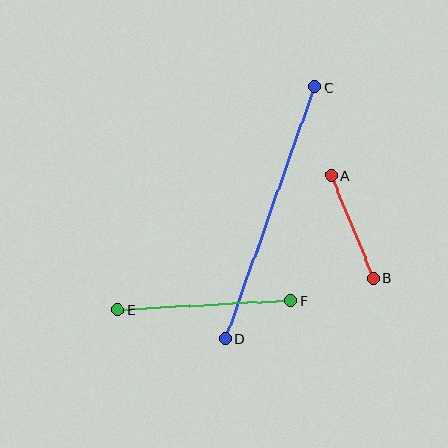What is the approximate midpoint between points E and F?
The midpoint is at approximately (204, 305) pixels.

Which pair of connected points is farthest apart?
Points C and D are farthest apart.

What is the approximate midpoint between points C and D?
The midpoint is at approximately (270, 213) pixels.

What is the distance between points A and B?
The distance is approximately 111 pixels.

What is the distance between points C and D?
The distance is approximately 267 pixels.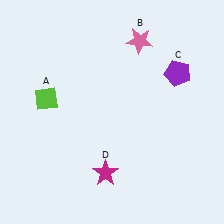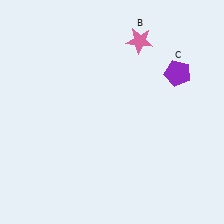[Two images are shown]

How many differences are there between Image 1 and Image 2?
There are 2 differences between the two images.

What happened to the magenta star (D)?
The magenta star (D) was removed in Image 2. It was in the bottom-left area of Image 1.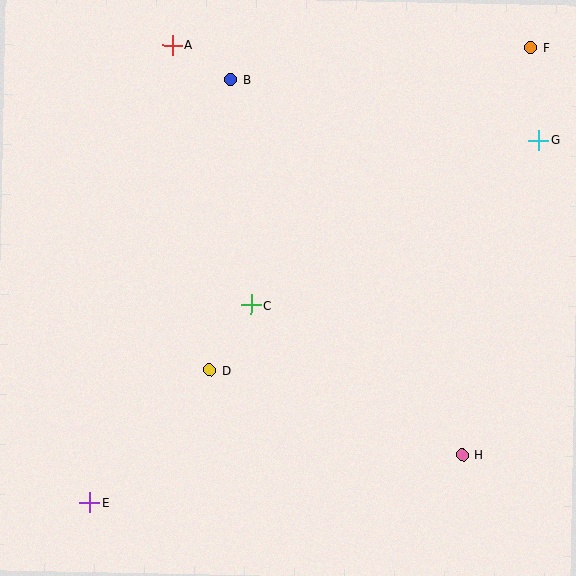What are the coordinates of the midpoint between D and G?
The midpoint between D and G is at (375, 255).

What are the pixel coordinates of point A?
Point A is at (172, 45).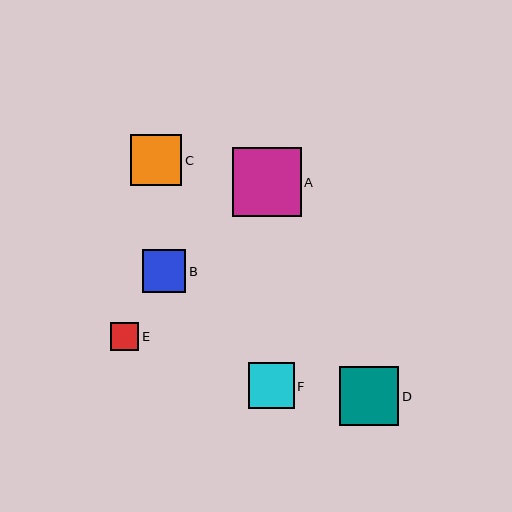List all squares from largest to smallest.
From largest to smallest: A, D, C, F, B, E.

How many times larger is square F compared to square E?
Square F is approximately 1.7 times the size of square E.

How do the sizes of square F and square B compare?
Square F and square B are approximately the same size.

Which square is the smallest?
Square E is the smallest with a size of approximately 28 pixels.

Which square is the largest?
Square A is the largest with a size of approximately 68 pixels.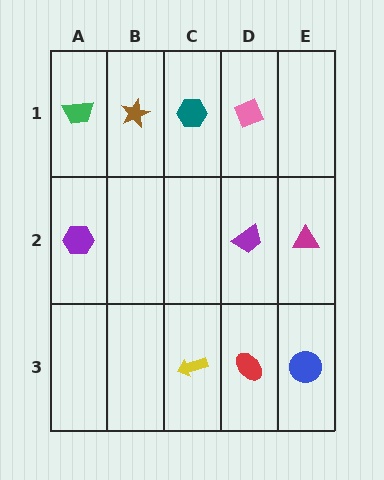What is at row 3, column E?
A blue circle.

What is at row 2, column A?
A purple hexagon.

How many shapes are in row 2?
3 shapes.